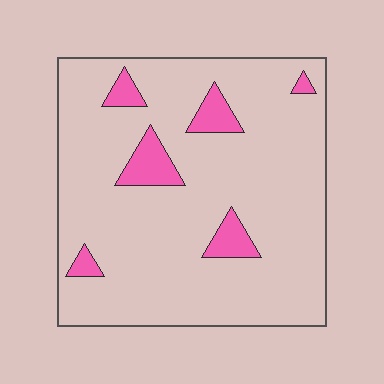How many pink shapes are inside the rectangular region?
6.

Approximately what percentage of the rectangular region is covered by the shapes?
Approximately 10%.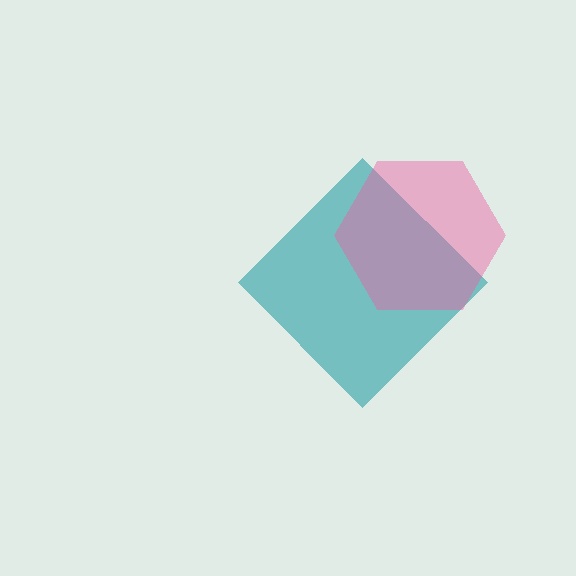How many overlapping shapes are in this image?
There are 2 overlapping shapes in the image.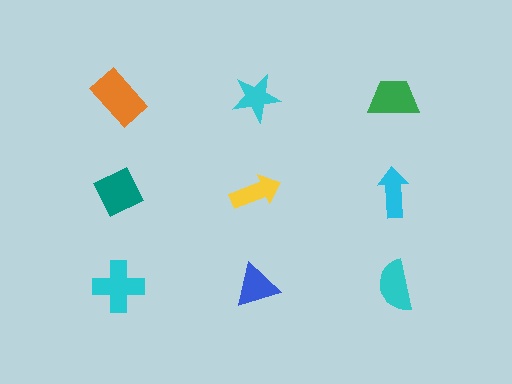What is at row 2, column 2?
A yellow arrow.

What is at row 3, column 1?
A cyan cross.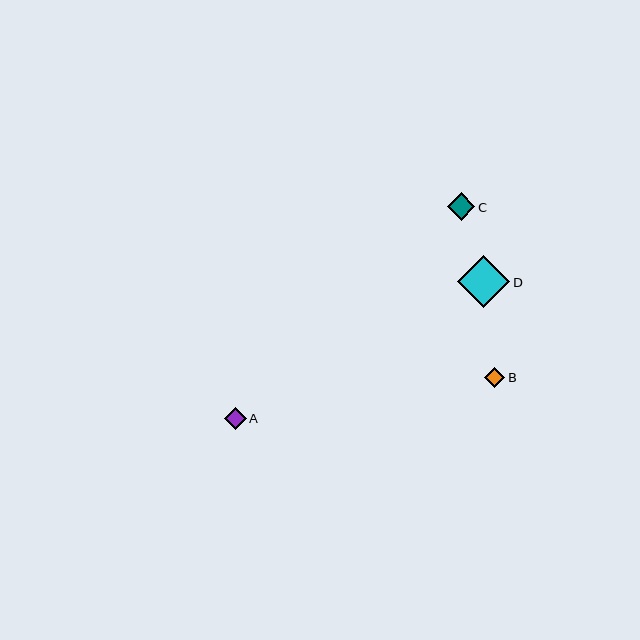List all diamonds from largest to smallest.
From largest to smallest: D, C, A, B.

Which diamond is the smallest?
Diamond B is the smallest with a size of approximately 21 pixels.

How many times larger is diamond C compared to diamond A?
Diamond C is approximately 1.3 times the size of diamond A.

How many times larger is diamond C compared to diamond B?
Diamond C is approximately 1.3 times the size of diamond B.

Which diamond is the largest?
Diamond D is the largest with a size of approximately 52 pixels.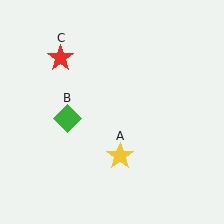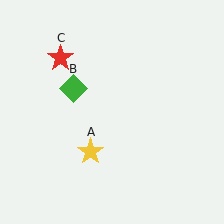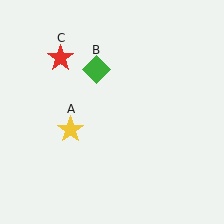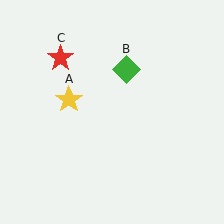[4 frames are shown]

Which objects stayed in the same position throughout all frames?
Red star (object C) remained stationary.